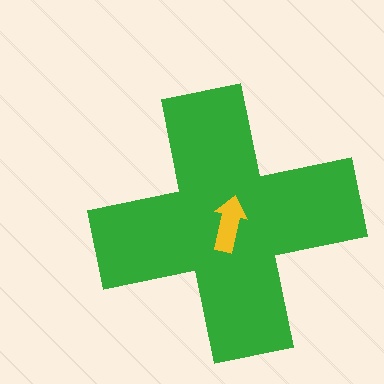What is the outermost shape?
The green cross.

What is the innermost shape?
The yellow arrow.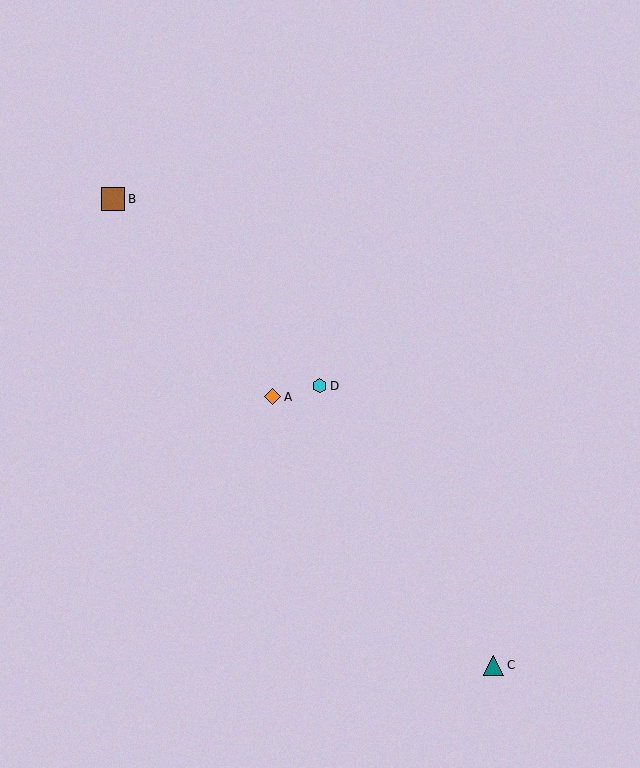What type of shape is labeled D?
Shape D is a cyan hexagon.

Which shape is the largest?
The brown square (labeled B) is the largest.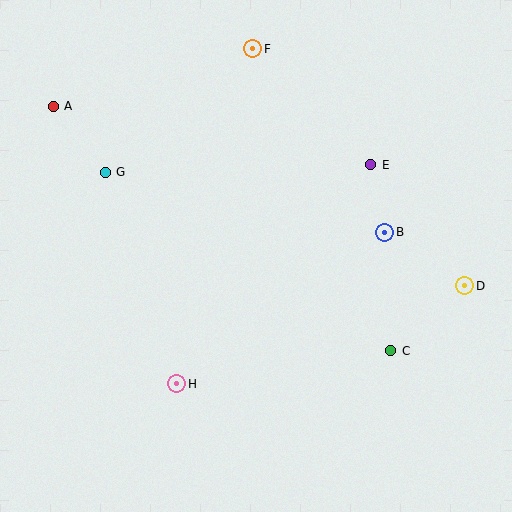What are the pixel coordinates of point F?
Point F is at (253, 49).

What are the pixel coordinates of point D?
Point D is at (465, 286).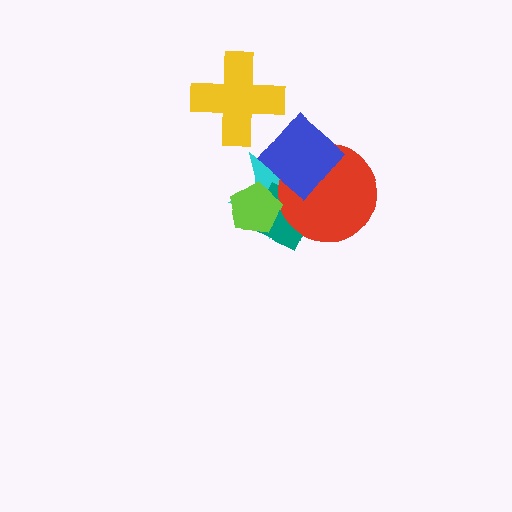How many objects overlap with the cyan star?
4 objects overlap with the cyan star.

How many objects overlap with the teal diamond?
4 objects overlap with the teal diamond.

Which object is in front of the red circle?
The blue diamond is in front of the red circle.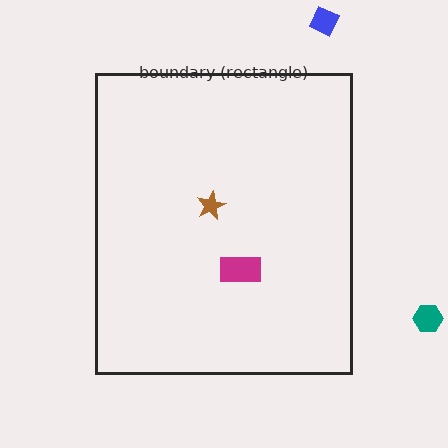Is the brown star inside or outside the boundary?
Inside.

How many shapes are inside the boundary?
2 inside, 2 outside.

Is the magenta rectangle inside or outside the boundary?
Inside.